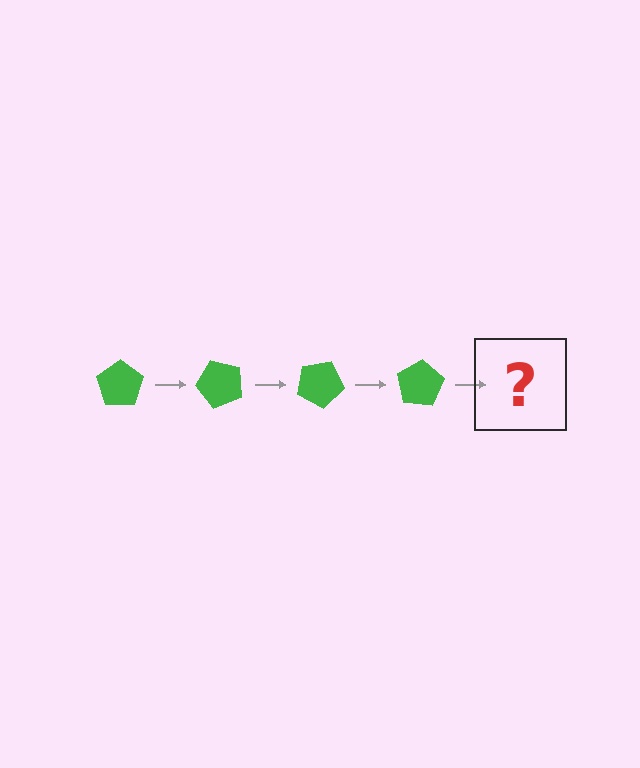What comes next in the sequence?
The next element should be a green pentagon rotated 200 degrees.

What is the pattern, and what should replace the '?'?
The pattern is that the pentagon rotates 50 degrees each step. The '?' should be a green pentagon rotated 200 degrees.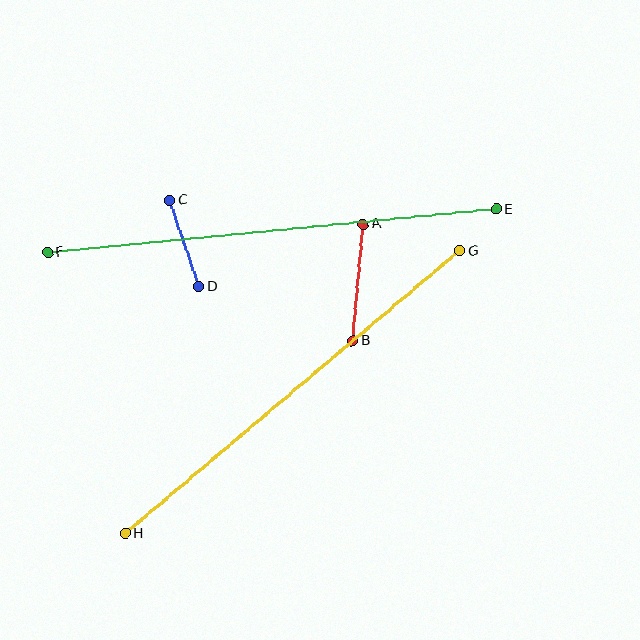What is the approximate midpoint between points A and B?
The midpoint is at approximately (358, 282) pixels.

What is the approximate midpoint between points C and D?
The midpoint is at approximately (184, 243) pixels.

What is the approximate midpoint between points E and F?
The midpoint is at approximately (272, 231) pixels.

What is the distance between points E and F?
The distance is approximately 451 pixels.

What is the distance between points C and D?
The distance is approximately 91 pixels.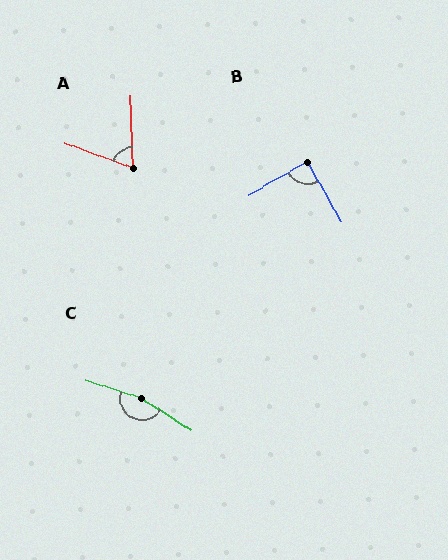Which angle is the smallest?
A, at approximately 68 degrees.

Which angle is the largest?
C, at approximately 164 degrees.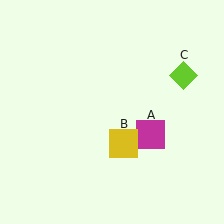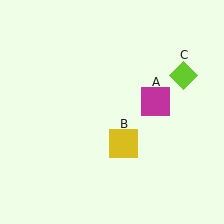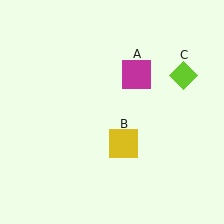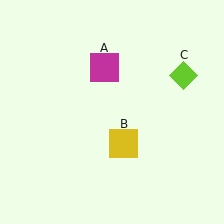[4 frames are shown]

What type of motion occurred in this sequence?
The magenta square (object A) rotated counterclockwise around the center of the scene.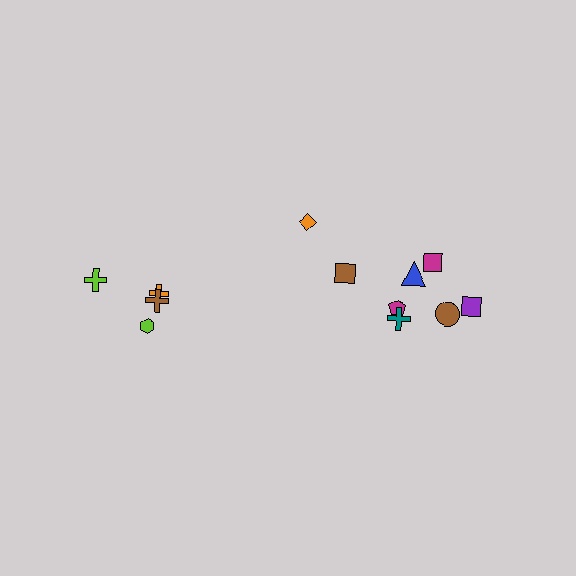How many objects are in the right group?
There are 8 objects.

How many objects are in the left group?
There are 4 objects.